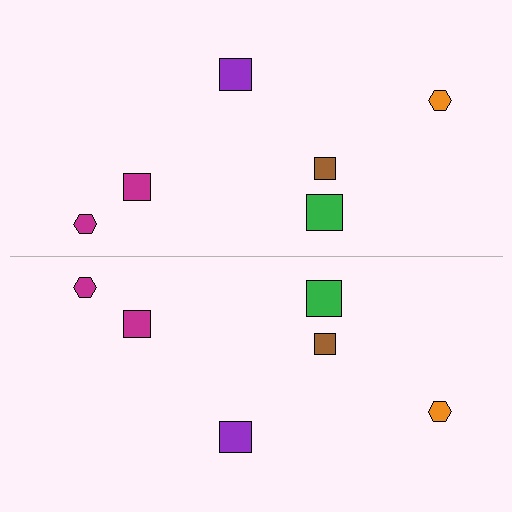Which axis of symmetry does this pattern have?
The pattern has a horizontal axis of symmetry running through the center of the image.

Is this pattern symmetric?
Yes, this pattern has bilateral (reflection) symmetry.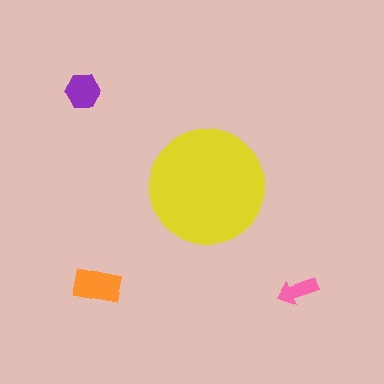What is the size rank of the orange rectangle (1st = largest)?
2nd.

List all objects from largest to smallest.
The yellow circle, the orange rectangle, the purple hexagon, the pink arrow.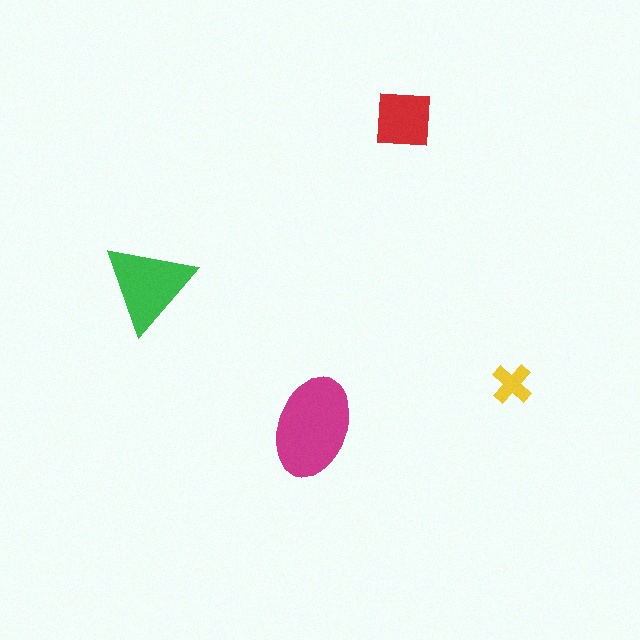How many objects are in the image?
There are 4 objects in the image.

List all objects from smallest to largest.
The yellow cross, the red square, the green triangle, the magenta ellipse.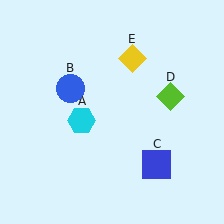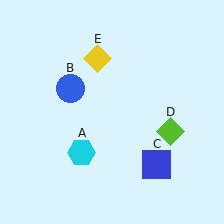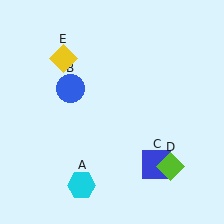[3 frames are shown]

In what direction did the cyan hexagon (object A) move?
The cyan hexagon (object A) moved down.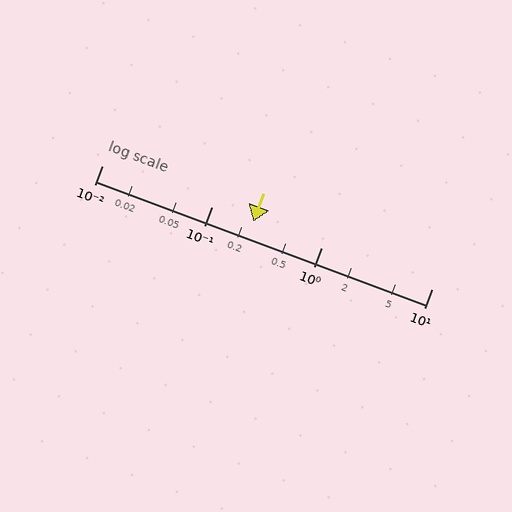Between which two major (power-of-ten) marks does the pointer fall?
The pointer is between 0.1 and 1.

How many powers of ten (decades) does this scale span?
The scale spans 3 decades, from 0.01 to 10.